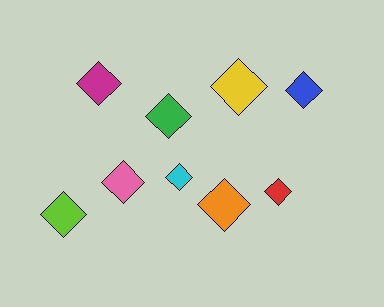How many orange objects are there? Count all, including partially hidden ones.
There is 1 orange object.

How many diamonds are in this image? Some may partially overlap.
There are 9 diamonds.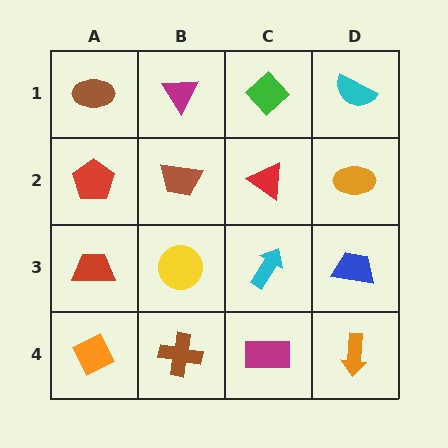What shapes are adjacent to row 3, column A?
A red pentagon (row 2, column A), an orange diamond (row 4, column A), a yellow circle (row 3, column B).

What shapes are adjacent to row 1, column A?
A red pentagon (row 2, column A), a magenta triangle (row 1, column B).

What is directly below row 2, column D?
A blue trapezoid.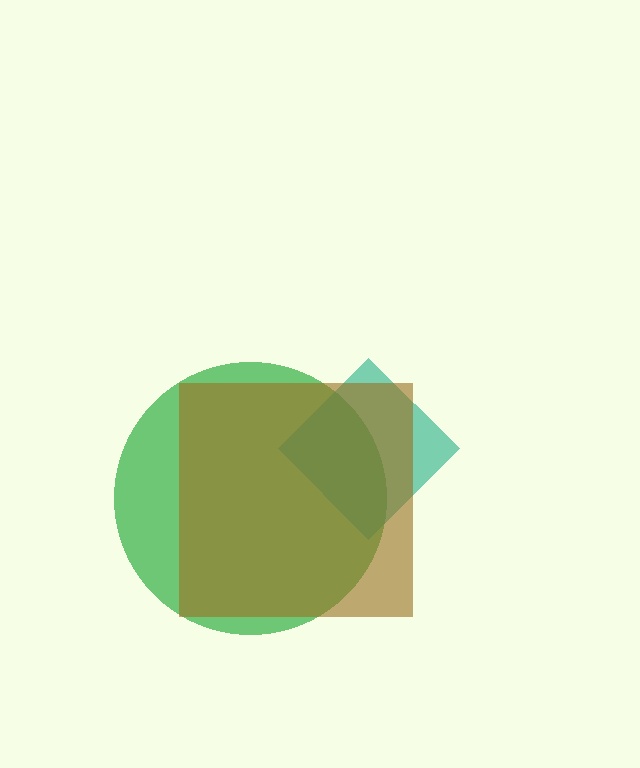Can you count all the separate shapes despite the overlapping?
Yes, there are 3 separate shapes.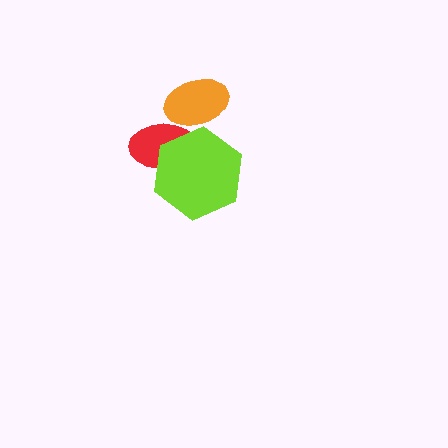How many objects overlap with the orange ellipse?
2 objects overlap with the orange ellipse.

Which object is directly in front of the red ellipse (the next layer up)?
The lime hexagon is directly in front of the red ellipse.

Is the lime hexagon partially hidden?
Yes, it is partially covered by another shape.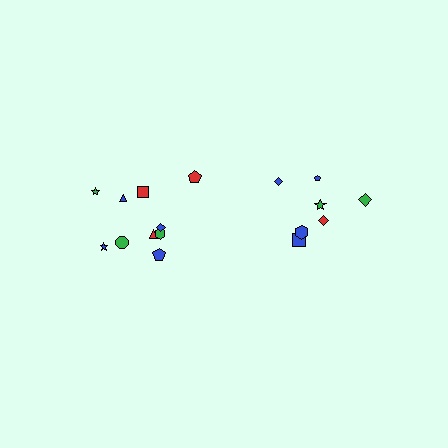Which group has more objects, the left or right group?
The left group.